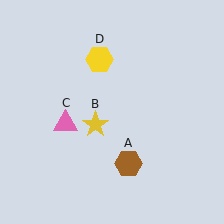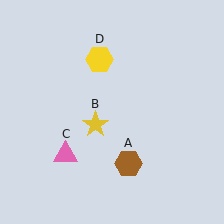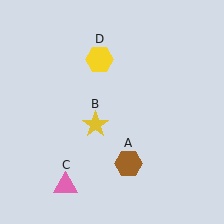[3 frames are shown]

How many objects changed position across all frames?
1 object changed position: pink triangle (object C).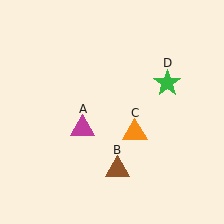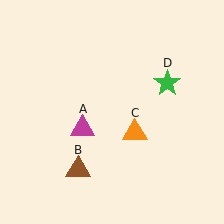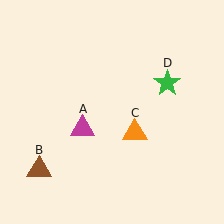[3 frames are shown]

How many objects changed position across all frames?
1 object changed position: brown triangle (object B).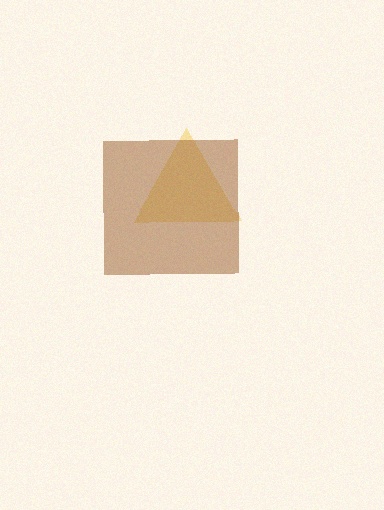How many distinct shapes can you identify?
There are 2 distinct shapes: a yellow triangle, a brown square.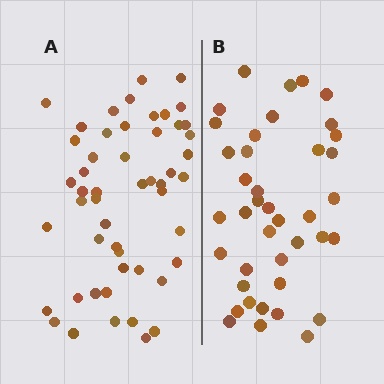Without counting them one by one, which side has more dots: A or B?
Region A (the left region) has more dots.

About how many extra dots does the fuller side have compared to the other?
Region A has roughly 12 or so more dots than region B.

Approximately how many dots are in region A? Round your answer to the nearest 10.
About 50 dots. (The exact count is 51, which rounds to 50.)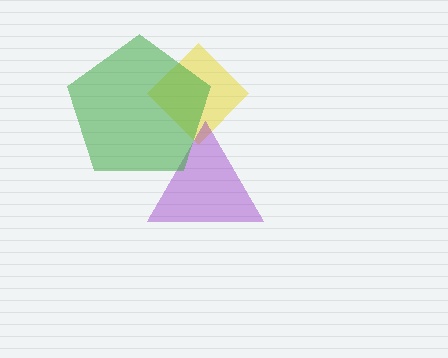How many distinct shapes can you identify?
There are 3 distinct shapes: a yellow diamond, a purple triangle, a green pentagon.